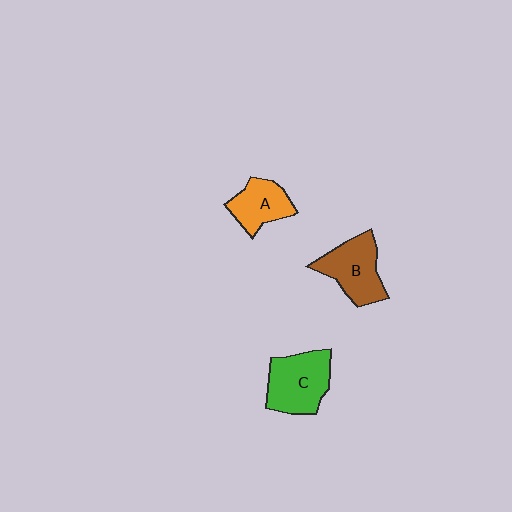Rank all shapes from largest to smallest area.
From largest to smallest: C (green), B (brown), A (orange).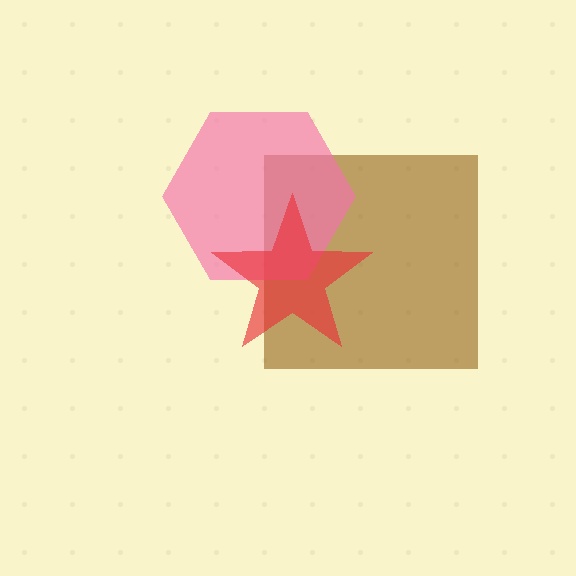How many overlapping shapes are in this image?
There are 3 overlapping shapes in the image.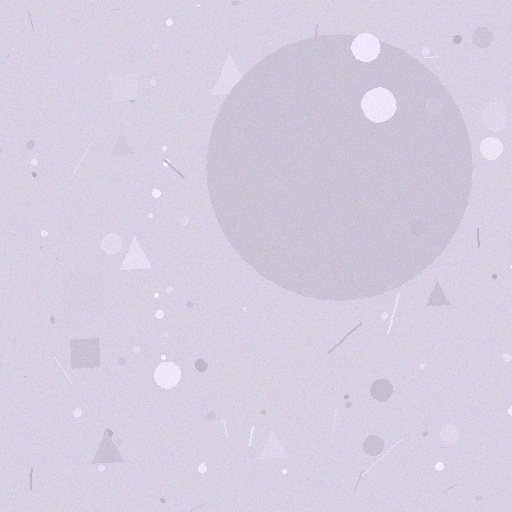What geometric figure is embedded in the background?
A circle is embedded in the background.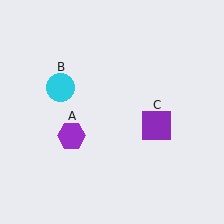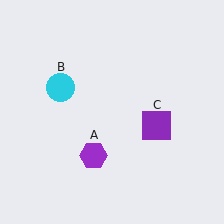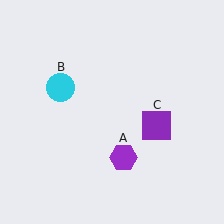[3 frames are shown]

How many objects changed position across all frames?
1 object changed position: purple hexagon (object A).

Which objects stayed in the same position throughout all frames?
Cyan circle (object B) and purple square (object C) remained stationary.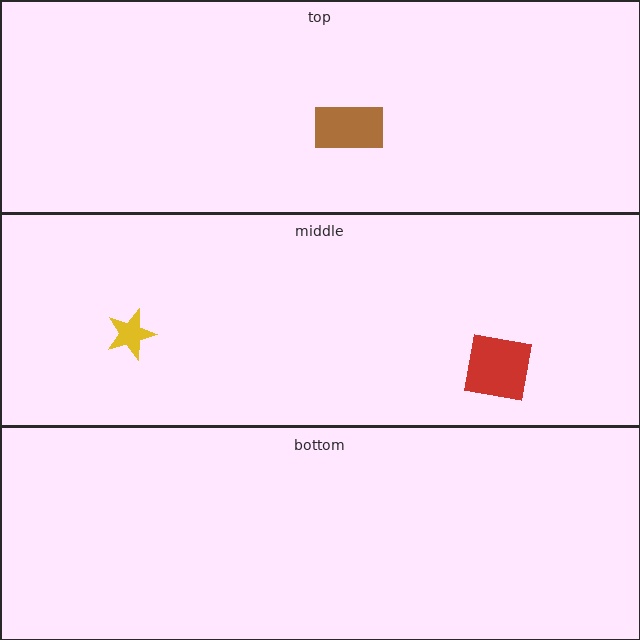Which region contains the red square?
The middle region.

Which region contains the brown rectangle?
The top region.